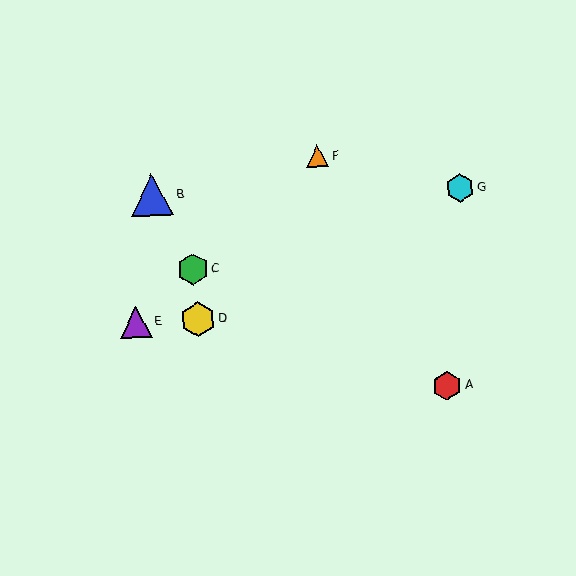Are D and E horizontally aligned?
Yes, both are at y≈319.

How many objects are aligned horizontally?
2 objects (D, E) are aligned horizontally.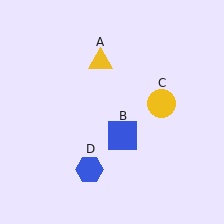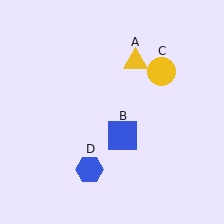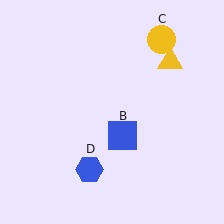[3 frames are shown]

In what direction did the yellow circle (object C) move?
The yellow circle (object C) moved up.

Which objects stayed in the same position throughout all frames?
Blue square (object B) and blue hexagon (object D) remained stationary.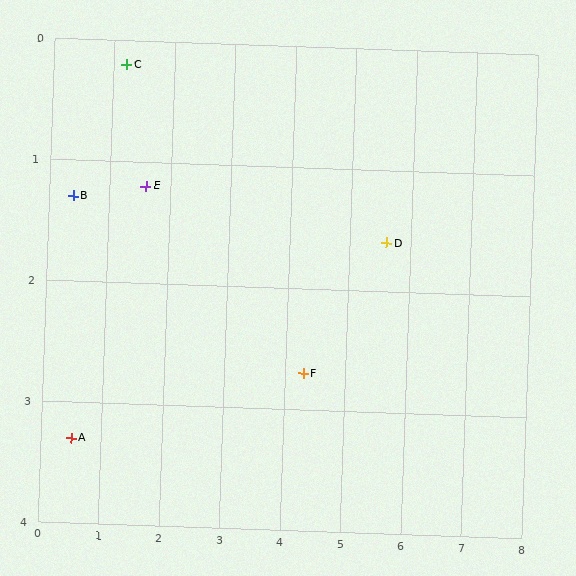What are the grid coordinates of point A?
Point A is at approximately (0.5, 3.3).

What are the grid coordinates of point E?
Point E is at approximately (1.6, 1.2).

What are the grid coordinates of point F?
Point F is at approximately (4.3, 2.7).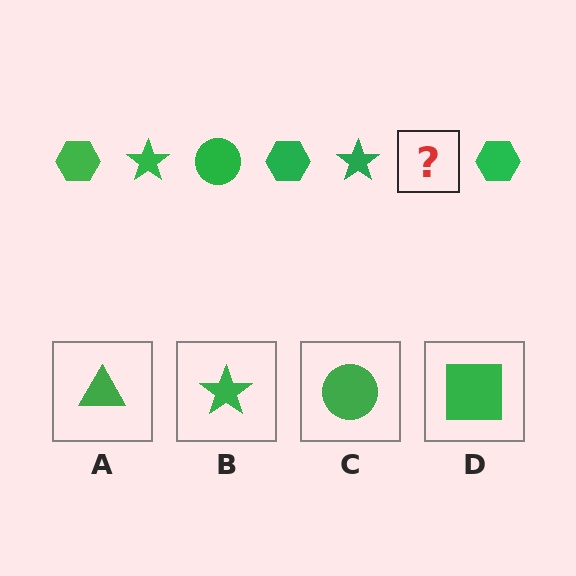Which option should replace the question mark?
Option C.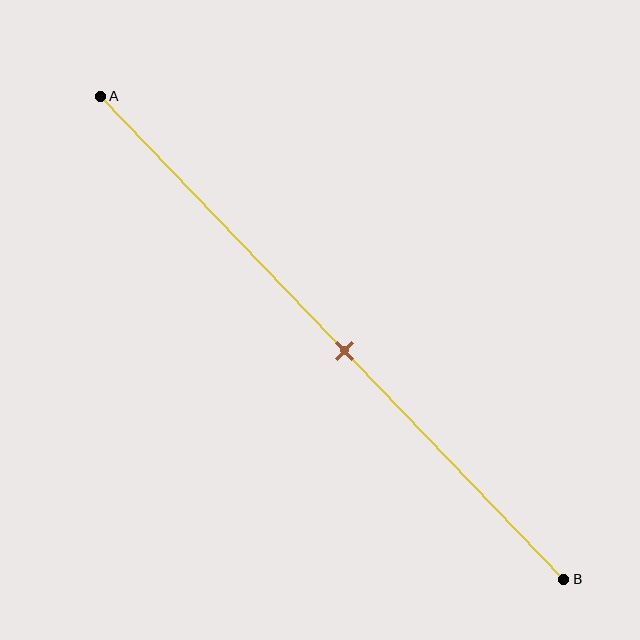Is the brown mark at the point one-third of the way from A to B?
No, the mark is at about 55% from A, not at the 33% one-third point.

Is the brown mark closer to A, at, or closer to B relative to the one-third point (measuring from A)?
The brown mark is closer to point B than the one-third point of segment AB.